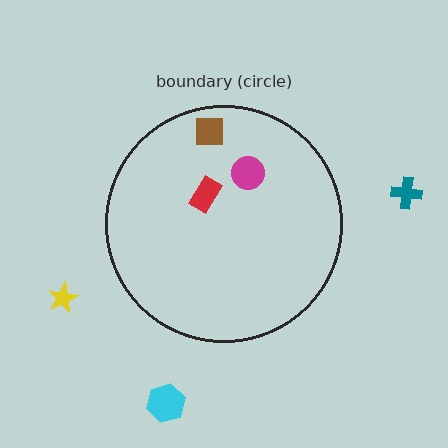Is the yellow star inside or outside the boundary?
Outside.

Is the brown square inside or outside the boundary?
Inside.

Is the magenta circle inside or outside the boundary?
Inside.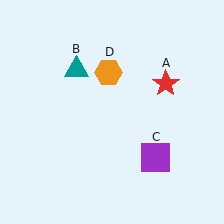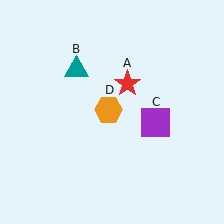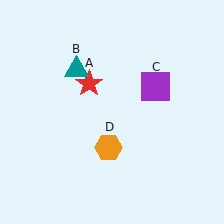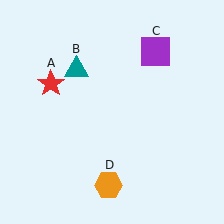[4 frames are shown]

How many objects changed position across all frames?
3 objects changed position: red star (object A), purple square (object C), orange hexagon (object D).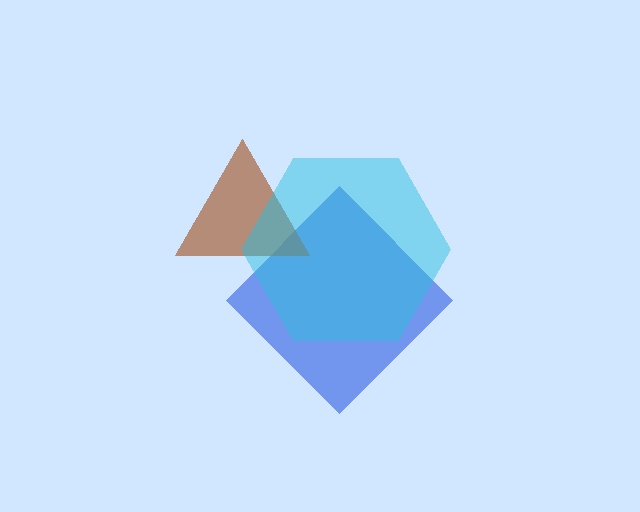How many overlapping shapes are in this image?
There are 3 overlapping shapes in the image.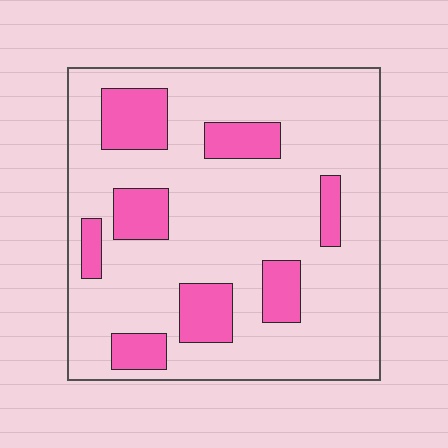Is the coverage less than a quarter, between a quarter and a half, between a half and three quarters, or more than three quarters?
Less than a quarter.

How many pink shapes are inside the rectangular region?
8.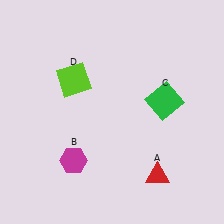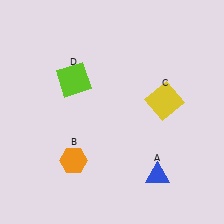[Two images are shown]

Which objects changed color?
A changed from red to blue. B changed from magenta to orange. C changed from green to yellow.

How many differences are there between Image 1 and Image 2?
There are 3 differences between the two images.